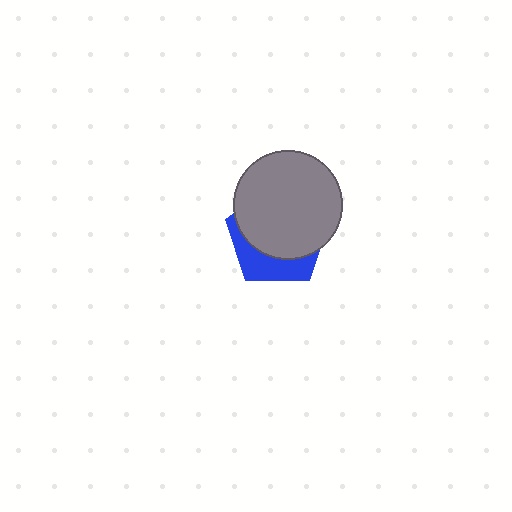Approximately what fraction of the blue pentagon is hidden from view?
Roughly 68% of the blue pentagon is hidden behind the gray circle.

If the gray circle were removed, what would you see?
You would see the complete blue pentagon.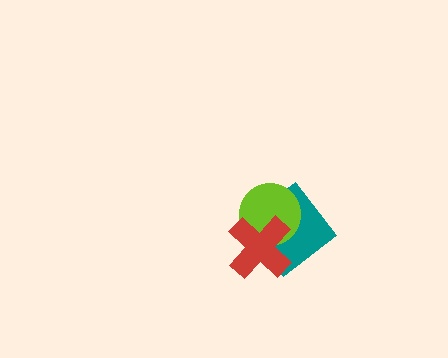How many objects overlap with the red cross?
2 objects overlap with the red cross.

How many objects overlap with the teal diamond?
2 objects overlap with the teal diamond.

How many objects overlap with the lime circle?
2 objects overlap with the lime circle.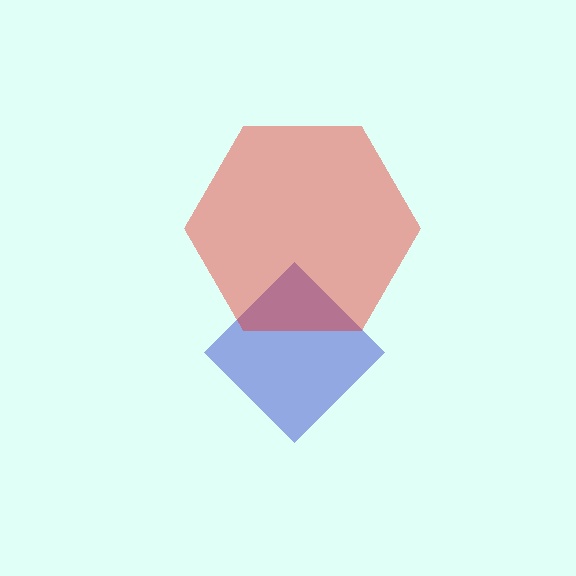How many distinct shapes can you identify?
There are 2 distinct shapes: a blue diamond, a red hexagon.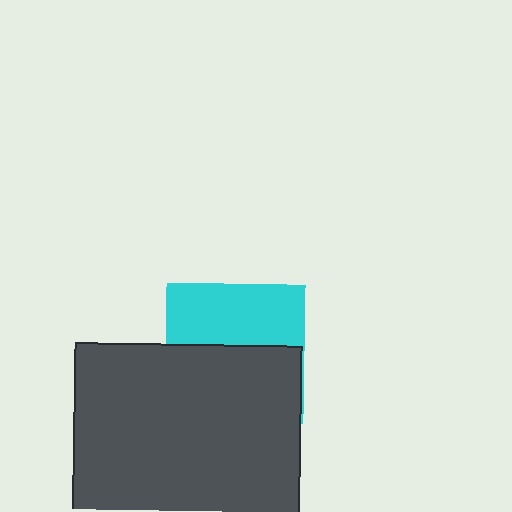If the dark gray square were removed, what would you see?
You would see the complete cyan square.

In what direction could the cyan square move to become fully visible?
The cyan square could move up. That would shift it out from behind the dark gray square entirely.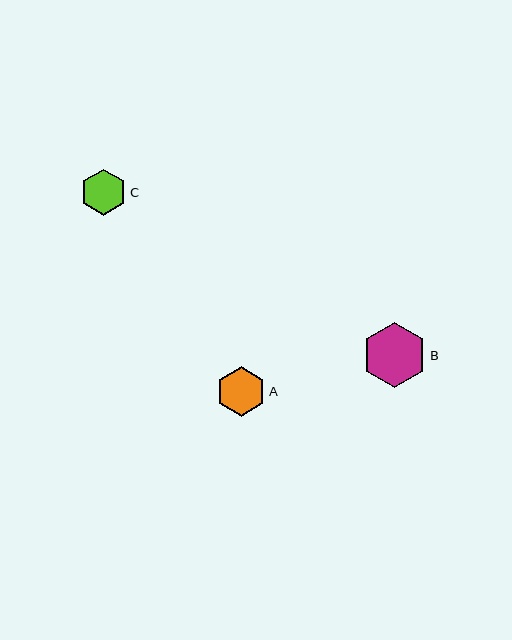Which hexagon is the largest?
Hexagon B is the largest with a size of approximately 66 pixels.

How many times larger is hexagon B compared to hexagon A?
Hexagon B is approximately 1.3 times the size of hexagon A.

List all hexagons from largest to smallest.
From largest to smallest: B, A, C.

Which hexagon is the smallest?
Hexagon C is the smallest with a size of approximately 46 pixels.